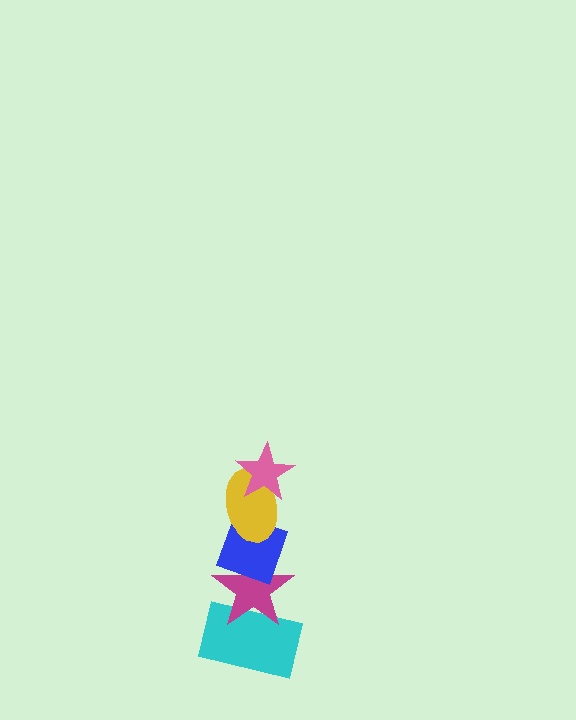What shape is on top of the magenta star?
The blue diamond is on top of the magenta star.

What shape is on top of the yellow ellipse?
The pink star is on top of the yellow ellipse.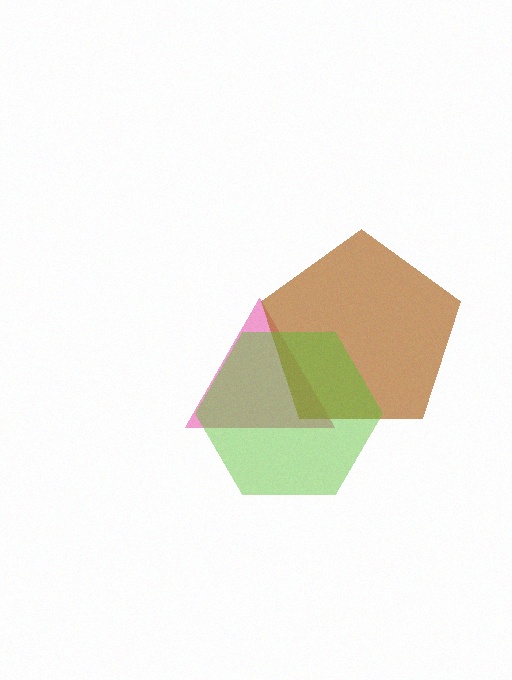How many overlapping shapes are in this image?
There are 3 overlapping shapes in the image.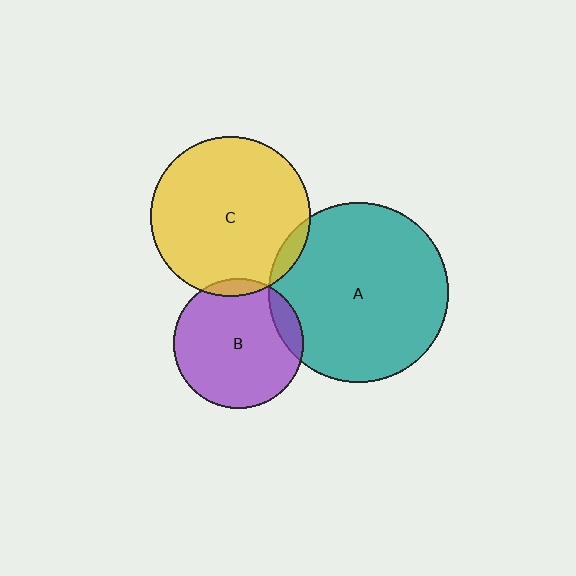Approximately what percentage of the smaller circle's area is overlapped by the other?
Approximately 5%.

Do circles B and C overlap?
Yes.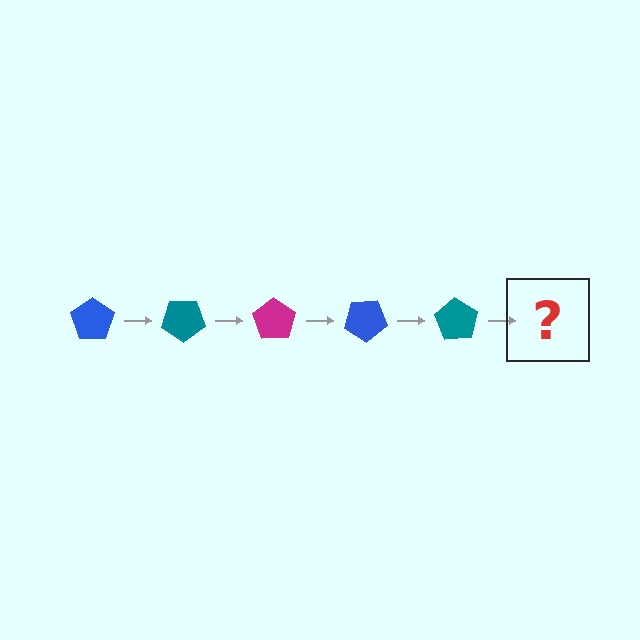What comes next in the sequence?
The next element should be a magenta pentagon, rotated 175 degrees from the start.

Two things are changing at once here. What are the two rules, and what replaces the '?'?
The two rules are that it rotates 35 degrees each step and the color cycles through blue, teal, and magenta. The '?' should be a magenta pentagon, rotated 175 degrees from the start.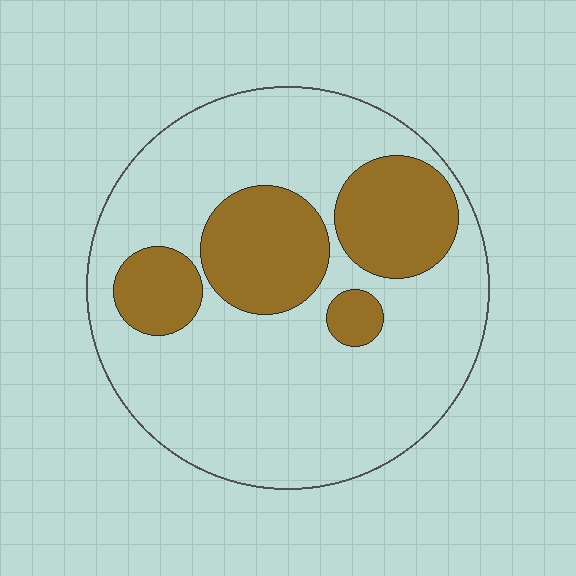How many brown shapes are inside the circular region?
4.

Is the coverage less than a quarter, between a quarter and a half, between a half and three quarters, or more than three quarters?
Between a quarter and a half.